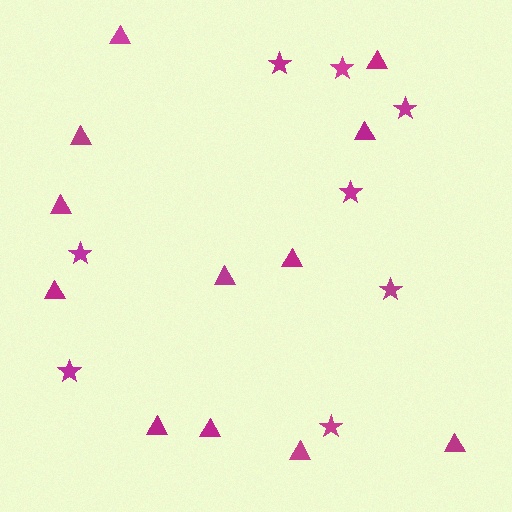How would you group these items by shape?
There are 2 groups: one group of triangles (12) and one group of stars (8).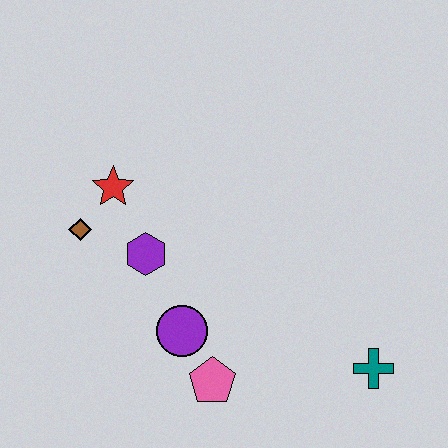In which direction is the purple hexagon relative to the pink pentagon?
The purple hexagon is above the pink pentagon.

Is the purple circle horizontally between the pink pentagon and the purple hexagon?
Yes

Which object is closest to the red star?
The brown diamond is closest to the red star.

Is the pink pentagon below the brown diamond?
Yes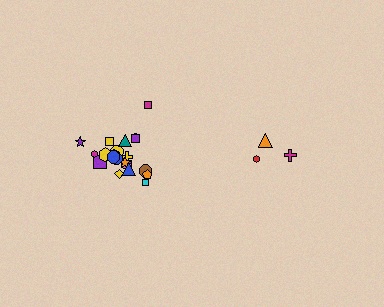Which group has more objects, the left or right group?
The left group.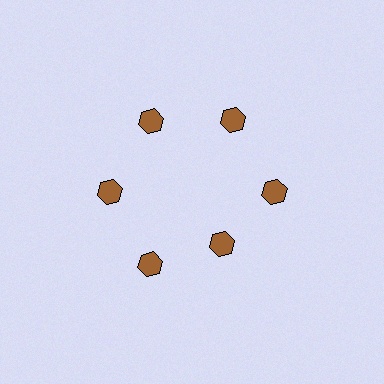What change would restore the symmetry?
The symmetry would be restored by moving it outward, back onto the ring so that all 6 hexagons sit at equal angles and equal distance from the center.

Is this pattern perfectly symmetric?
No. The 6 brown hexagons are arranged in a ring, but one element near the 5 o'clock position is pulled inward toward the center, breaking the 6-fold rotational symmetry.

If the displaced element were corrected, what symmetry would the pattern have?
It would have 6-fold rotational symmetry — the pattern would map onto itself every 60 degrees.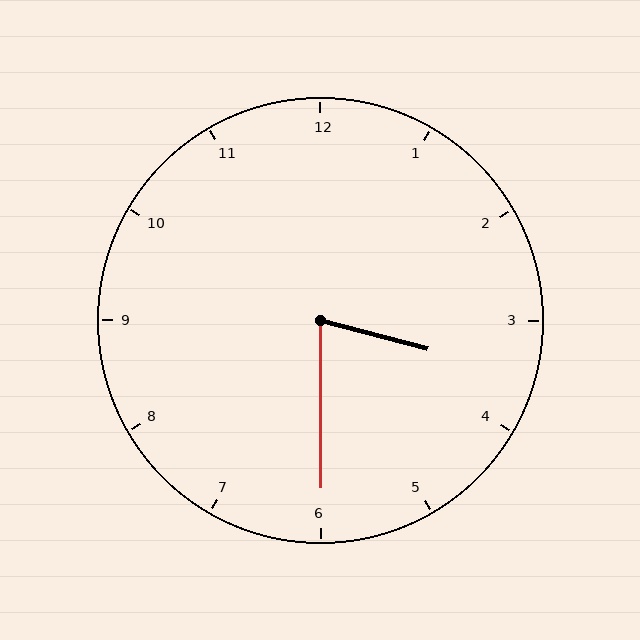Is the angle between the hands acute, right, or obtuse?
It is acute.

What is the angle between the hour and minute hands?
Approximately 75 degrees.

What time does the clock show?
3:30.